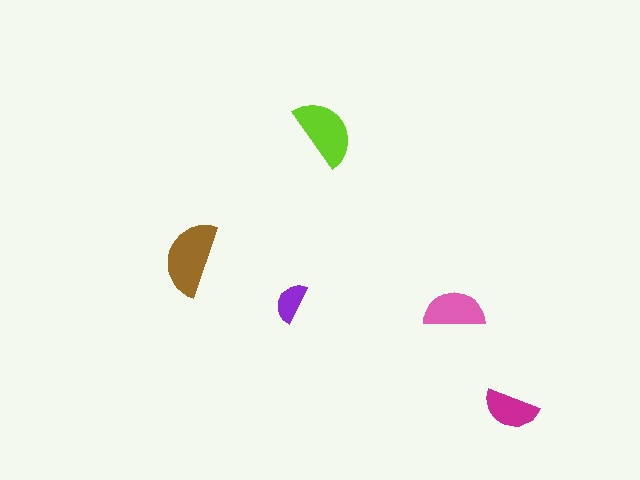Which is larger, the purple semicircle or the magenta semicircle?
The magenta one.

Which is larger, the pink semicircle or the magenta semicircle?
The pink one.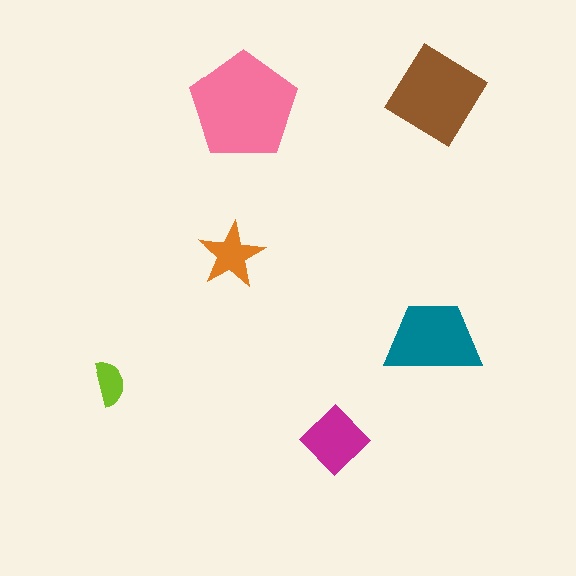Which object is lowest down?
The magenta diamond is bottommost.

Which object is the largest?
The pink pentagon.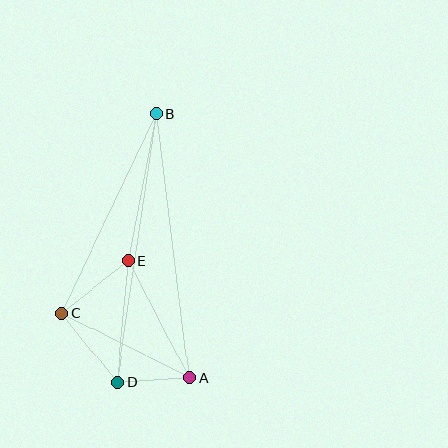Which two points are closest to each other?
Points A and D are closest to each other.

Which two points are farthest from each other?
Points B and D are farthest from each other.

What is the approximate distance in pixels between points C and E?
The distance between C and E is approximately 84 pixels.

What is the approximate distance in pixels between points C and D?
The distance between C and D is approximately 89 pixels.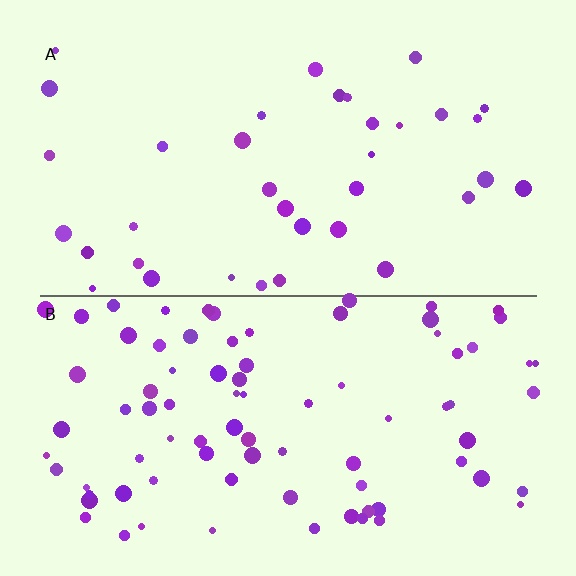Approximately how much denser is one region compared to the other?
Approximately 2.3× — region B over region A.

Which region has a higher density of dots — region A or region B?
B (the bottom).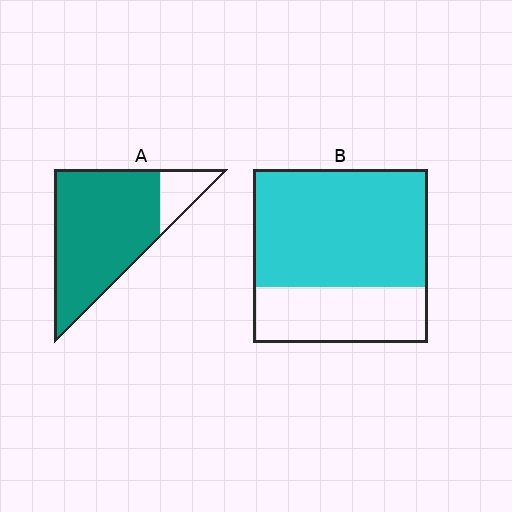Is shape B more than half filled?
Yes.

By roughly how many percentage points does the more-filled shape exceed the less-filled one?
By roughly 15 percentage points (A over B).